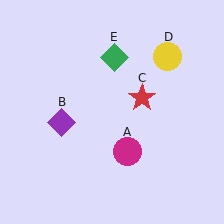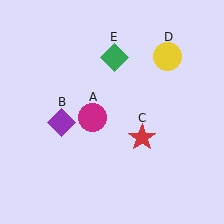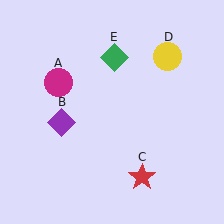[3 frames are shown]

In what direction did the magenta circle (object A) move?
The magenta circle (object A) moved up and to the left.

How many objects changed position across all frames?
2 objects changed position: magenta circle (object A), red star (object C).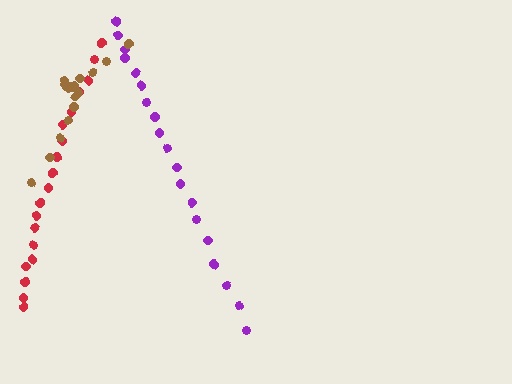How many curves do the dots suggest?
There are 3 distinct paths.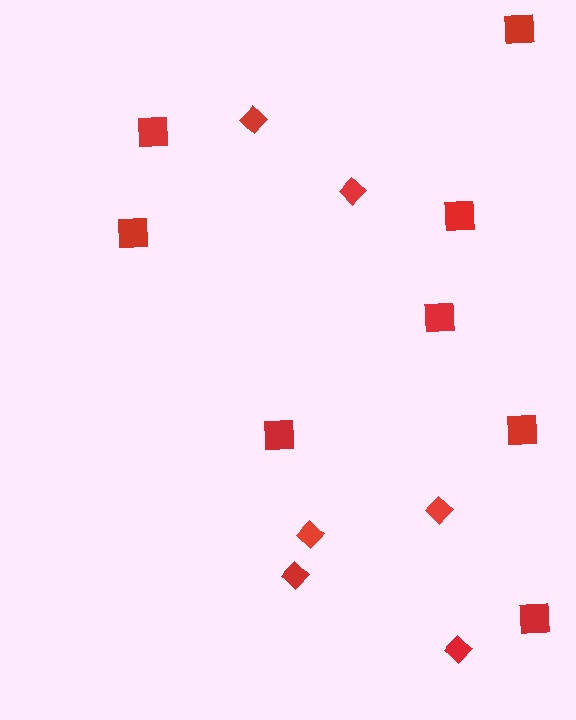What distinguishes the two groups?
There are 2 groups: one group of diamonds (6) and one group of squares (8).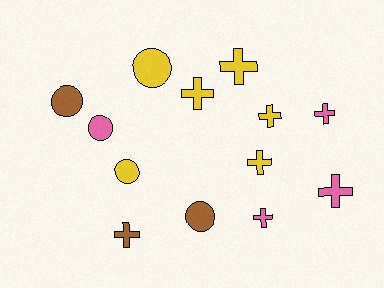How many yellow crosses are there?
There are 4 yellow crosses.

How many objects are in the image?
There are 13 objects.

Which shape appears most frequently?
Cross, with 8 objects.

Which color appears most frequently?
Yellow, with 6 objects.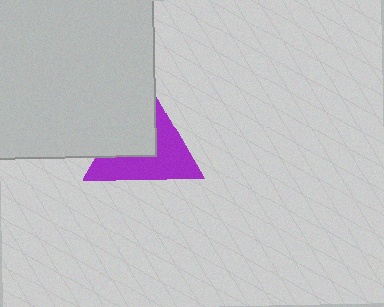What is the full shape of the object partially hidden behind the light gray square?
The partially hidden object is a purple triangle.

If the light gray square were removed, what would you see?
You would see the complete purple triangle.